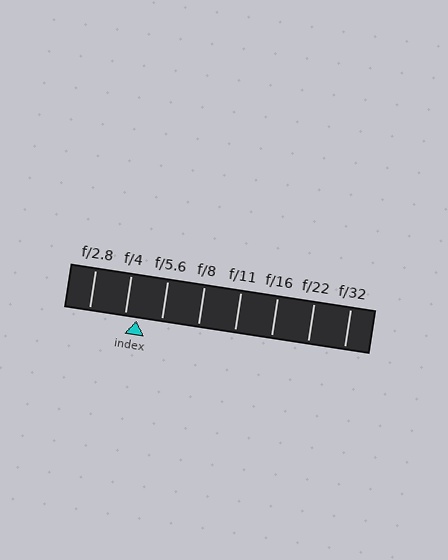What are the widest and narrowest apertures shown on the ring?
The widest aperture shown is f/2.8 and the narrowest is f/32.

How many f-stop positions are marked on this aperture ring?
There are 8 f-stop positions marked.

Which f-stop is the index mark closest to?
The index mark is closest to f/4.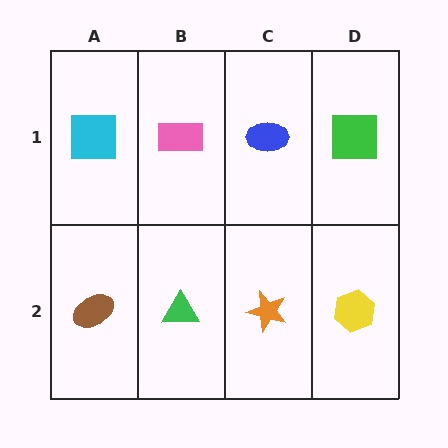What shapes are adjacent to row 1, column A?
A brown ellipse (row 2, column A), a pink rectangle (row 1, column B).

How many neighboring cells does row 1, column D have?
2.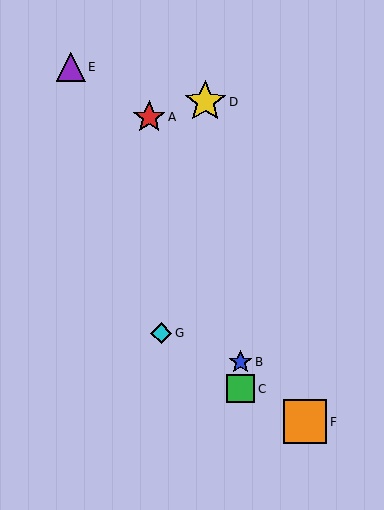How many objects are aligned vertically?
2 objects (B, C) are aligned vertically.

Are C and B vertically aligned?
Yes, both are at x≈241.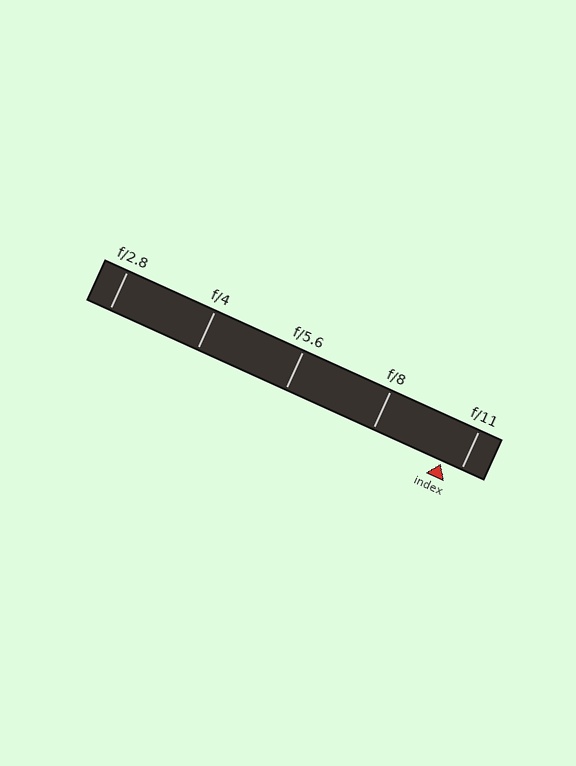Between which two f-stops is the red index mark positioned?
The index mark is between f/8 and f/11.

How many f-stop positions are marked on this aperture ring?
There are 5 f-stop positions marked.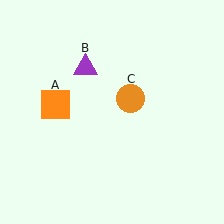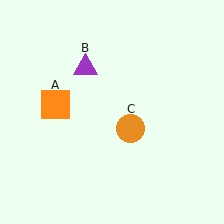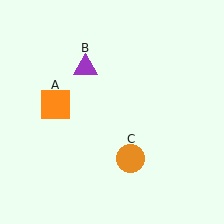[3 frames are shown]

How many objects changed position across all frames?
1 object changed position: orange circle (object C).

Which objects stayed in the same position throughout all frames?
Orange square (object A) and purple triangle (object B) remained stationary.